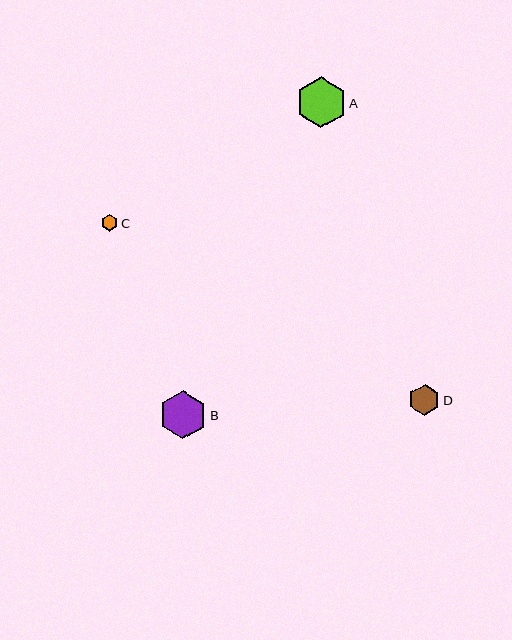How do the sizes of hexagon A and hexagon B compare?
Hexagon A and hexagon B are approximately the same size.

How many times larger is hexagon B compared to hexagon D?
Hexagon B is approximately 1.5 times the size of hexagon D.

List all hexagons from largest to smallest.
From largest to smallest: A, B, D, C.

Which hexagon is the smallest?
Hexagon C is the smallest with a size of approximately 17 pixels.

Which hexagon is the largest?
Hexagon A is the largest with a size of approximately 50 pixels.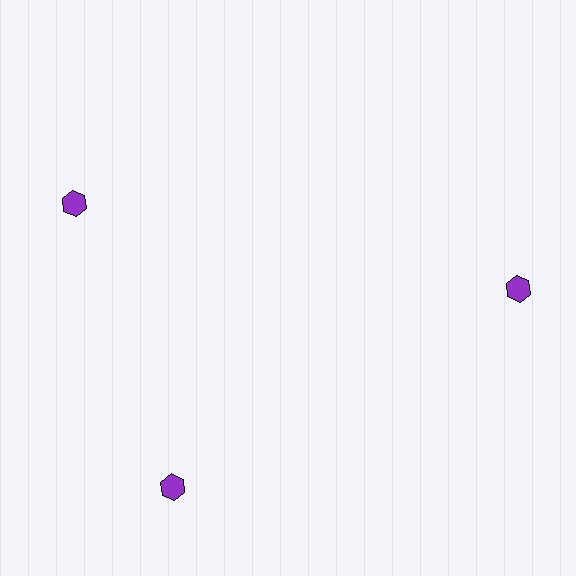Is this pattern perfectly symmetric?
No. The 3 purple hexagons are arranged in a ring, but one element near the 11 o'clock position is rotated out of alignment along the ring, breaking the 3-fold rotational symmetry.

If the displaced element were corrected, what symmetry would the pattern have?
It would have 3-fold rotational symmetry — the pattern would map onto itself every 120 degrees.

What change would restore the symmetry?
The symmetry would be restored by rotating it back into even spacing with its neighbors so that all 3 hexagons sit at equal angles and equal distance from the center.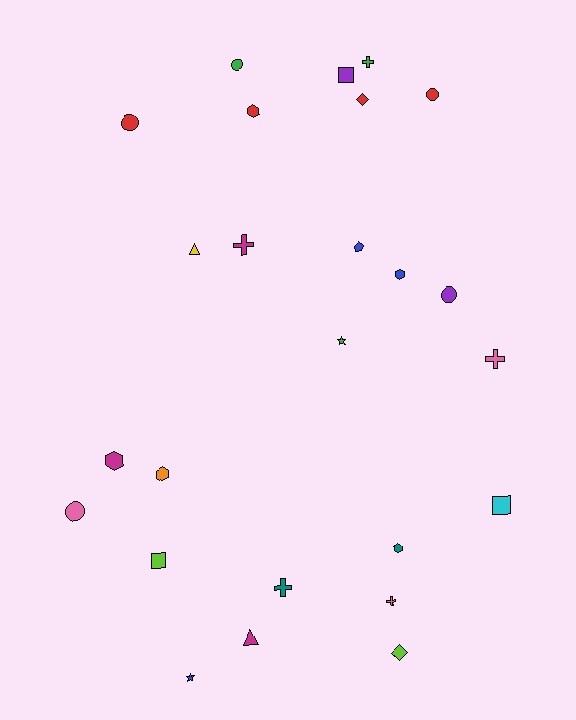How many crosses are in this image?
There are 5 crosses.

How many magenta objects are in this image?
There are 3 magenta objects.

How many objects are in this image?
There are 25 objects.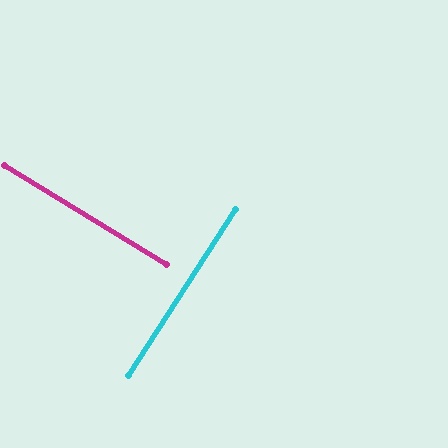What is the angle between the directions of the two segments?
Approximately 89 degrees.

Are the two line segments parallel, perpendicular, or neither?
Perpendicular — they meet at approximately 89°.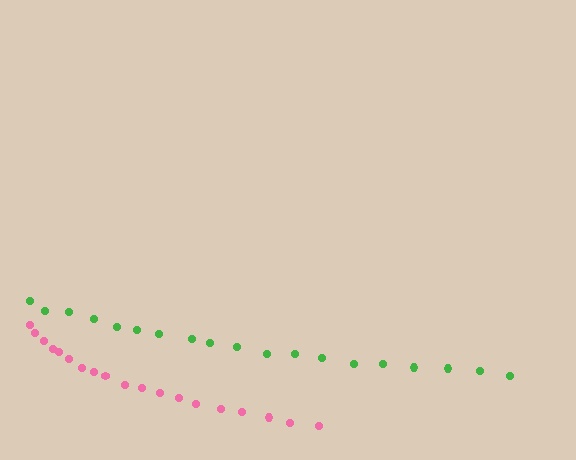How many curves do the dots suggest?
There are 2 distinct paths.